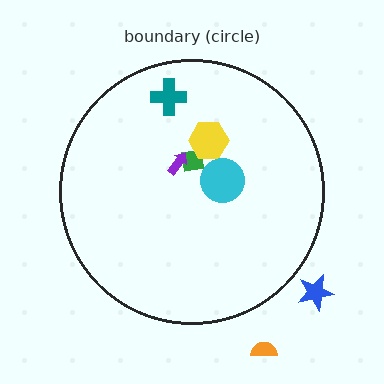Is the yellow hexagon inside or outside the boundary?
Inside.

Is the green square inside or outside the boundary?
Inside.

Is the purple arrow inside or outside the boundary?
Inside.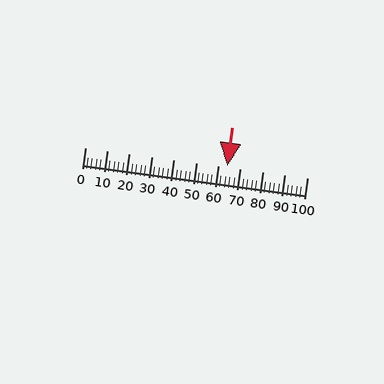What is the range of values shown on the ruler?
The ruler shows values from 0 to 100.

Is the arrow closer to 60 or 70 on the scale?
The arrow is closer to 60.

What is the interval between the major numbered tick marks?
The major tick marks are spaced 10 units apart.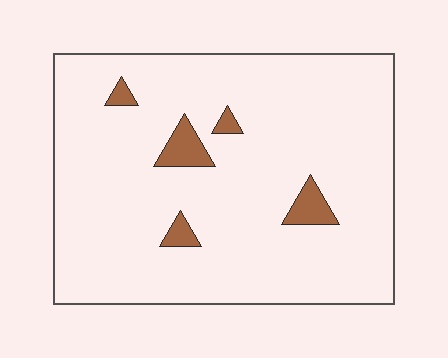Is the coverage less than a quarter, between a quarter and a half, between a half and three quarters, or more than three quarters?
Less than a quarter.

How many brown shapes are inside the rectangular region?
5.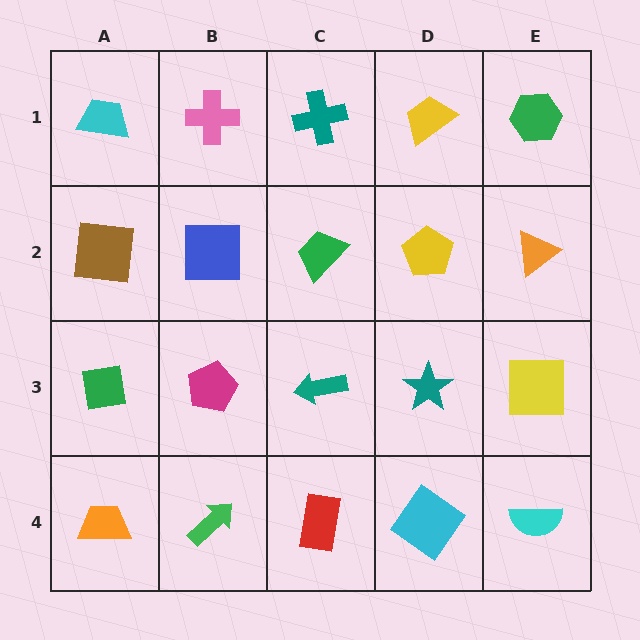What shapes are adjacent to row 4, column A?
A green square (row 3, column A), a green arrow (row 4, column B).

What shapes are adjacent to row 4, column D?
A teal star (row 3, column D), a red rectangle (row 4, column C), a cyan semicircle (row 4, column E).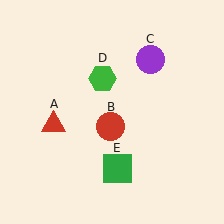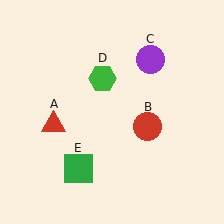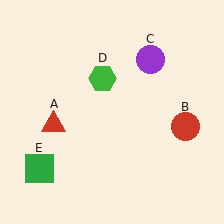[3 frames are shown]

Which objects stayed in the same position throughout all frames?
Red triangle (object A) and purple circle (object C) and green hexagon (object D) remained stationary.